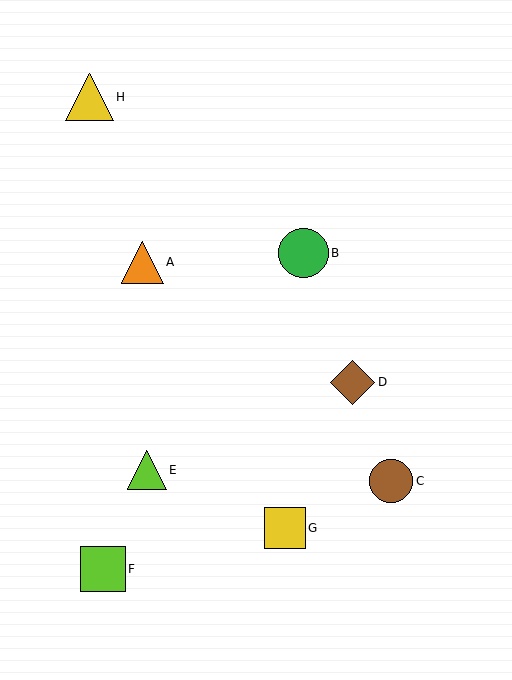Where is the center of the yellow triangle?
The center of the yellow triangle is at (90, 97).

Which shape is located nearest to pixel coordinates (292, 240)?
The green circle (labeled B) at (303, 253) is nearest to that location.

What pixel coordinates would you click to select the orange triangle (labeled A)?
Click at (142, 262) to select the orange triangle A.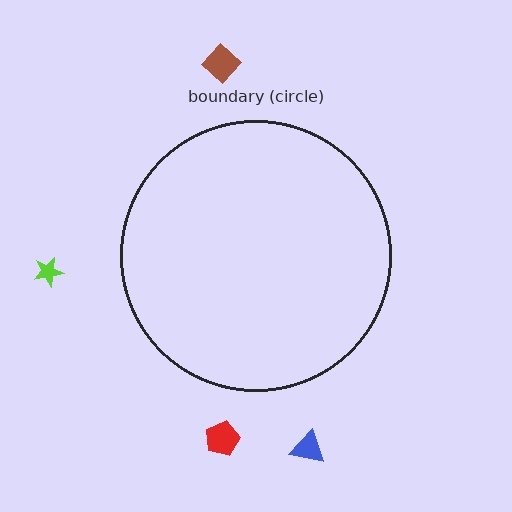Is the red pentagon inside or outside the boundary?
Outside.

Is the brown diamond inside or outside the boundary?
Outside.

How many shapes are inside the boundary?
0 inside, 4 outside.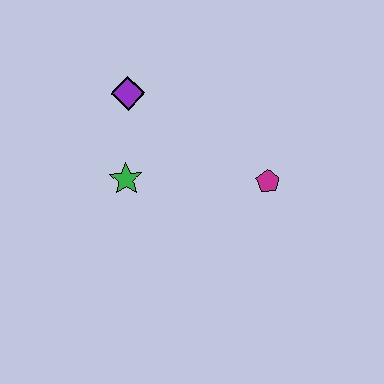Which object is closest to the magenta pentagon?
The green star is closest to the magenta pentagon.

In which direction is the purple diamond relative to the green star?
The purple diamond is above the green star.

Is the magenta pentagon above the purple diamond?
No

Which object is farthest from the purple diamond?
The magenta pentagon is farthest from the purple diamond.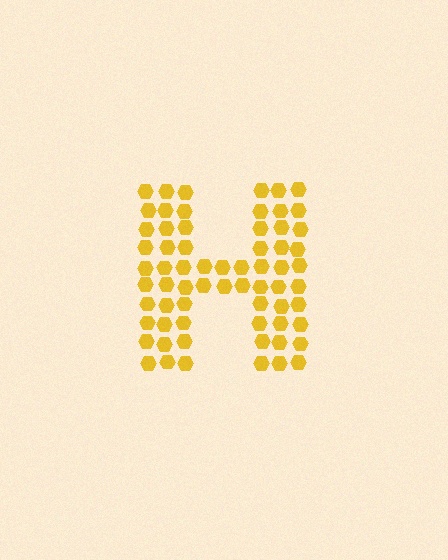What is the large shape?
The large shape is the letter H.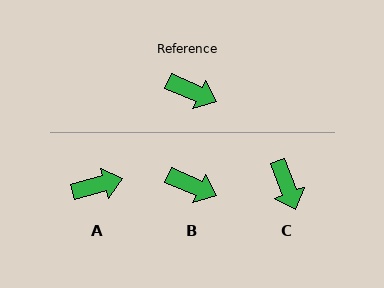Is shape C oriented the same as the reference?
No, it is off by about 46 degrees.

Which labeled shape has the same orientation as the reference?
B.